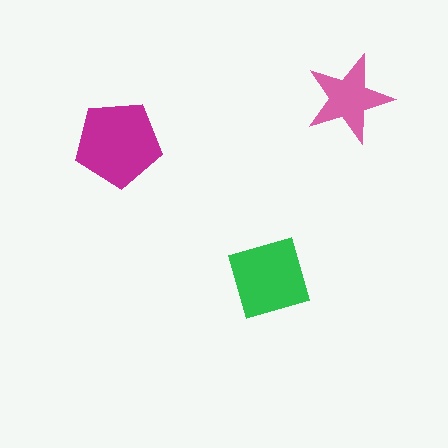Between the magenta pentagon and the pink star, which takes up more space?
The magenta pentagon.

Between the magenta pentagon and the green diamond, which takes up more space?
The magenta pentagon.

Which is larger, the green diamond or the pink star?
The green diamond.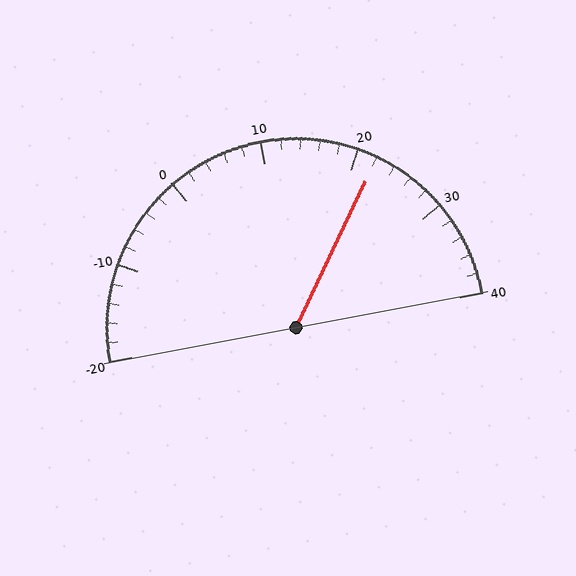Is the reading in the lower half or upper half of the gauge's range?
The reading is in the upper half of the range (-20 to 40).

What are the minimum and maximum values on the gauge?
The gauge ranges from -20 to 40.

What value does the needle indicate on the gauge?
The needle indicates approximately 22.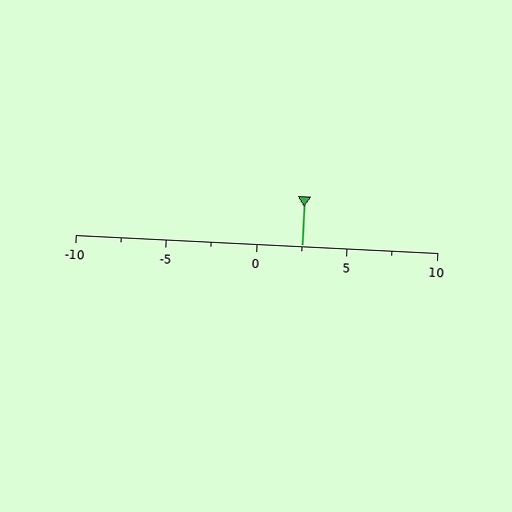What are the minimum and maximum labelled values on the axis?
The axis runs from -10 to 10.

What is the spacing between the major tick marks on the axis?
The major ticks are spaced 5 apart.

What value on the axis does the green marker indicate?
The marker indicates approximately 2.5.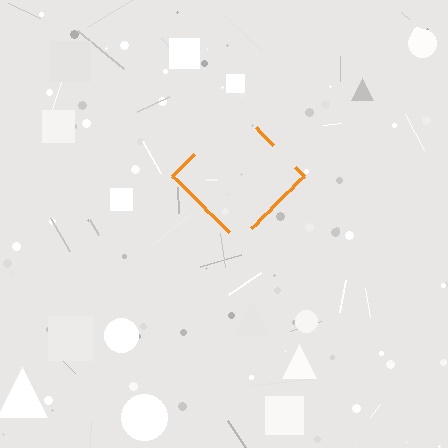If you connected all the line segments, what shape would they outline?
They would outline a diamond.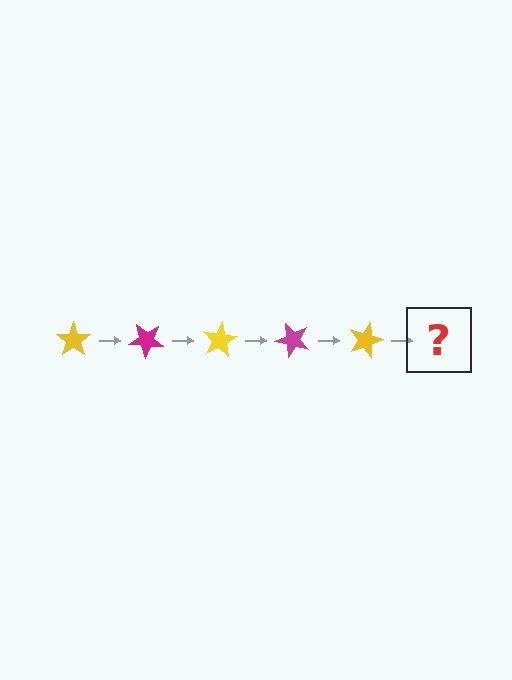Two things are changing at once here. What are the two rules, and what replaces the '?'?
The two rules are that it rotates 40 degrees each step and the color cycles through yellow and magenta. The '?' should be a magenta star, rotated 200 degrees from the start.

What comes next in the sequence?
The next element should be a magenta star, rotated 200 degrees from the start.